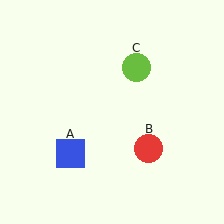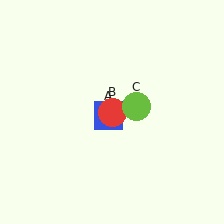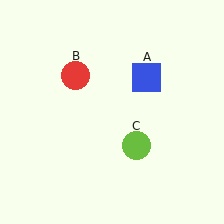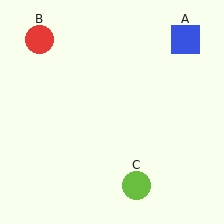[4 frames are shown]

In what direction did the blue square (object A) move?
The blue square (object A) moved up and to the right.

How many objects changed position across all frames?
3 objects changed position: blue square (object A), red circle (object B), lime circle (object C).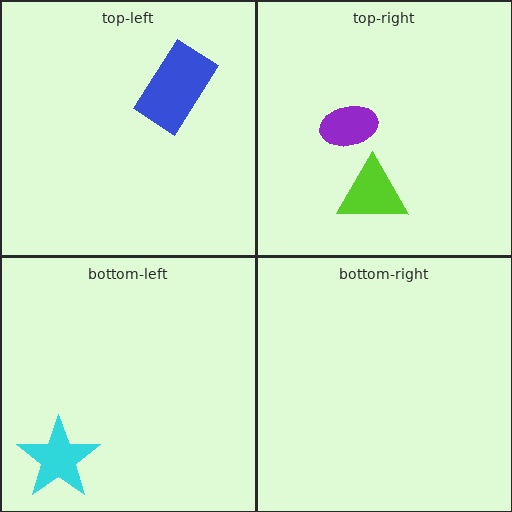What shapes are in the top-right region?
The purple ellipse, the lime triangle.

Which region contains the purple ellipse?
The top-right region.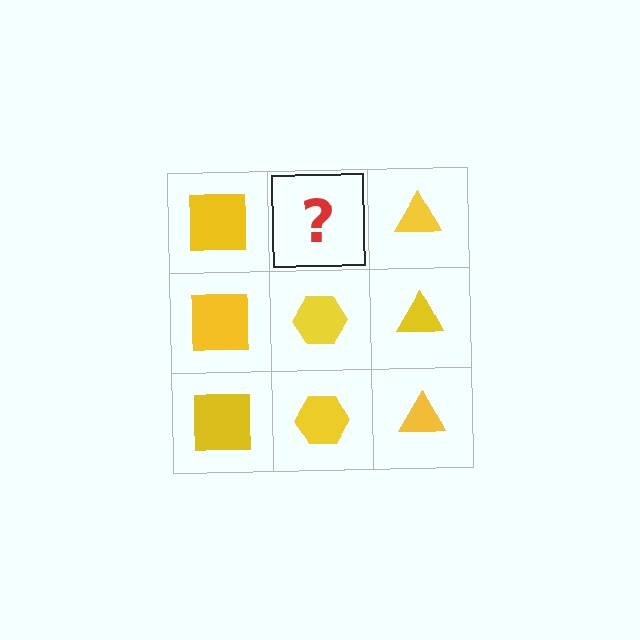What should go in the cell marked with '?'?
The missing cell should contain a yellow hexagon.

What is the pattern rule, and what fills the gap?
The rule is that each column has a consistent shape. The gap should be filled with a yellow hexagon.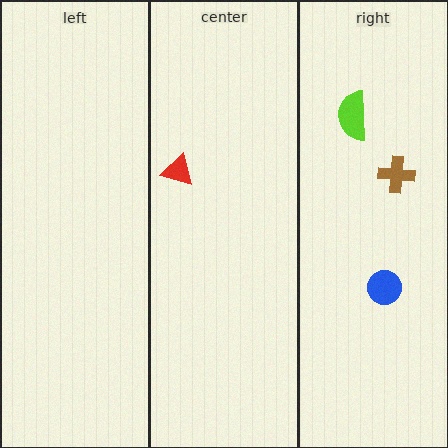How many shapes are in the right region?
3.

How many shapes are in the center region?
1.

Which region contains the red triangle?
The center region.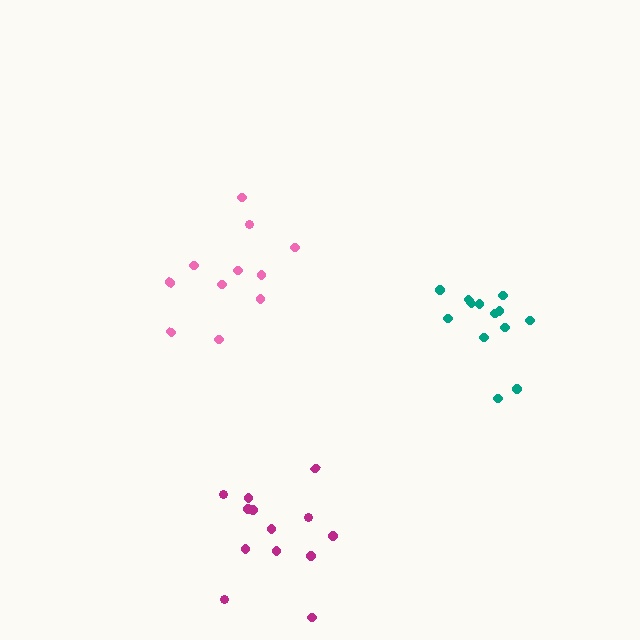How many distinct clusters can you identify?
There are 3 distinct clusters.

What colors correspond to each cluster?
The clusters are colored: pink, teal, magenta.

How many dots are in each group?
Group 1: 11 dots, Group 2: 13 dots, Group 3: 13 dots (37 total).